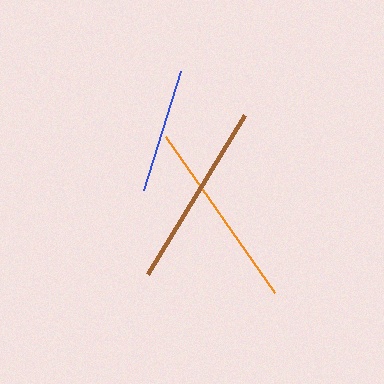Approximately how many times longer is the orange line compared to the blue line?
The orange line is approximately 1.5 times the length of the blue line.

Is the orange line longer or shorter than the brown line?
The orange line is longer than the brown line.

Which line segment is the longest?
The orange line is the longest at approximately 190 pixels.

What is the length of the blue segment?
The blue segment is approximately 125 pixels long.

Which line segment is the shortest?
The blue line is the shortest at approximately 125 pixels.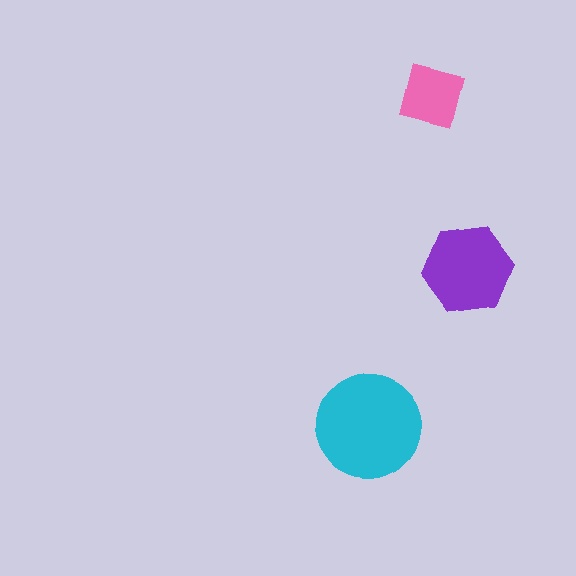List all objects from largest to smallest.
The cyan circle, the purple hexagon, the pink square.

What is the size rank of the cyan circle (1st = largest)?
1st.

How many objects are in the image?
There are 3 objects in the image.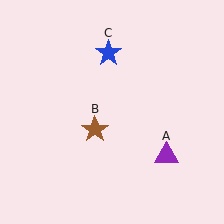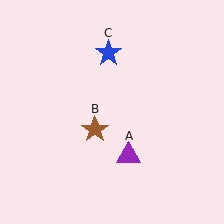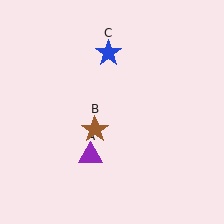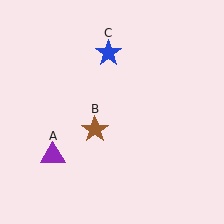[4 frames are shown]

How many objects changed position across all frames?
1 object changed position: purple triangle (object A).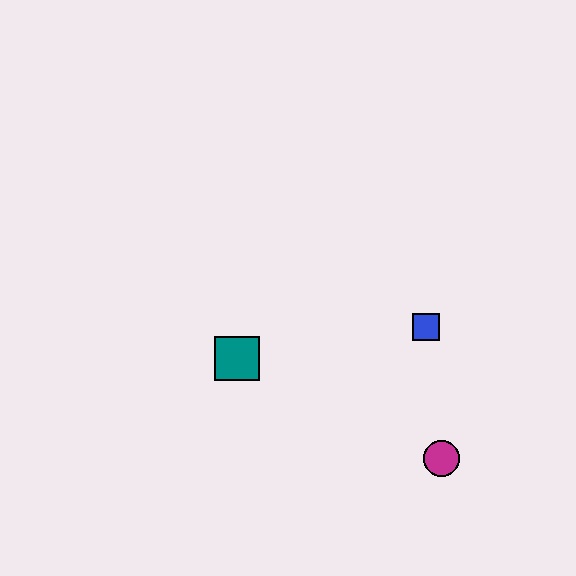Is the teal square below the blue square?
Yes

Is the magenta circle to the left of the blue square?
No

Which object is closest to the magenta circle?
The blue square is closest to the magenta circle.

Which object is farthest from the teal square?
The magenta circle is farthest from the teal square.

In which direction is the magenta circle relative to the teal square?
The magenta circle is to the right of the teal square.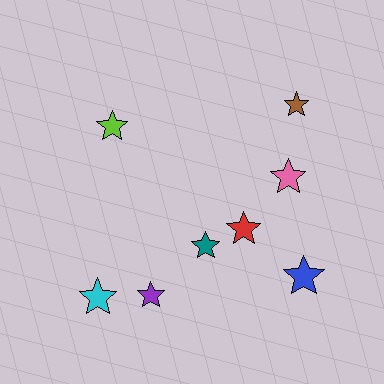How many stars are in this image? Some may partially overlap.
There are 8 stars.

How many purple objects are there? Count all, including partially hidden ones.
There is 1 purple object.